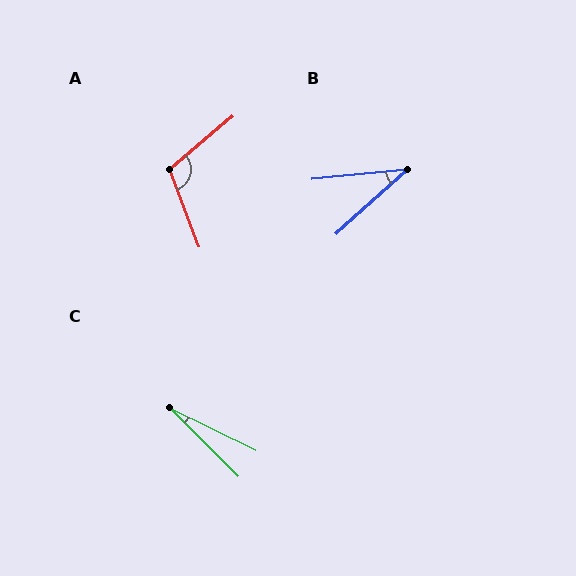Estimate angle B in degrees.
Approximately 36 degrees.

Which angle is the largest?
A, at approximately 109 degrees.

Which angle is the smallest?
C, at approximately 19 degrees.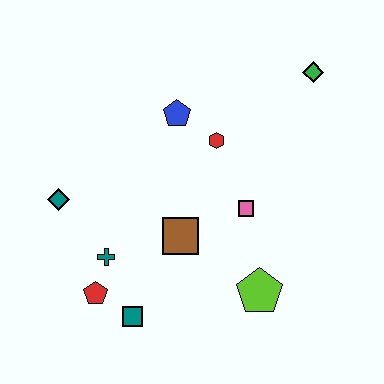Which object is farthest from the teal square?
The green diamond is farthest from the teal square.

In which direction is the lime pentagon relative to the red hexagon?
The lime pentagon is below the red hexagon.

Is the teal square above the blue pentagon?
No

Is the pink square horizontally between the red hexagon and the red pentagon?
No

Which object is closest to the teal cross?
The red pentagon is closest to the teal cross.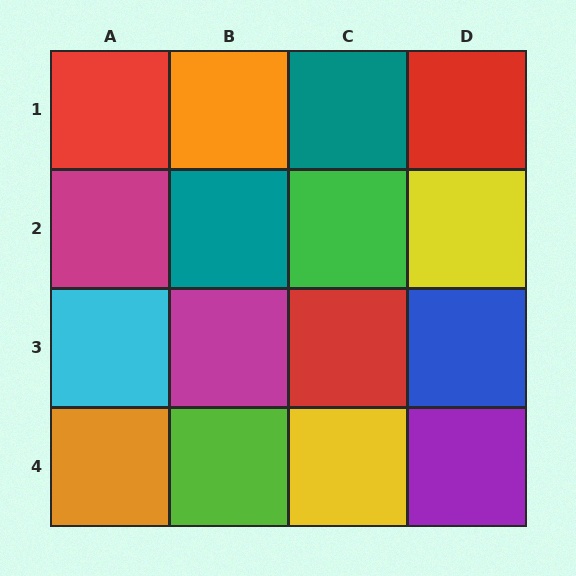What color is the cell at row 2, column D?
Yellow.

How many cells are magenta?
2 cells are magenta.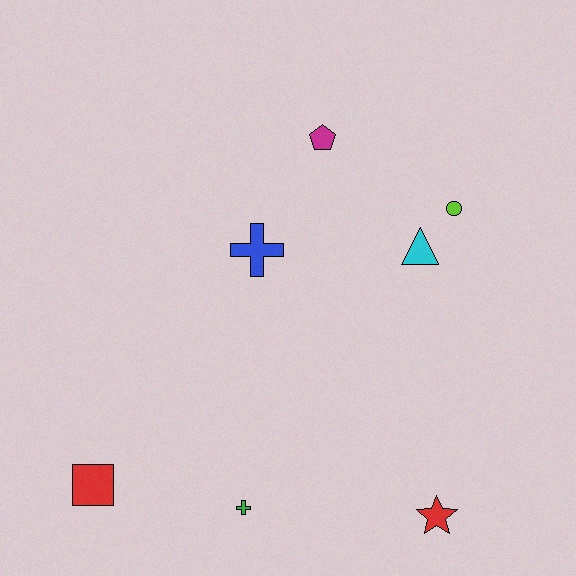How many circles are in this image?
There is 1 circle.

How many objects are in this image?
There are 7 objects.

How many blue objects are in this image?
There is 1 blue object.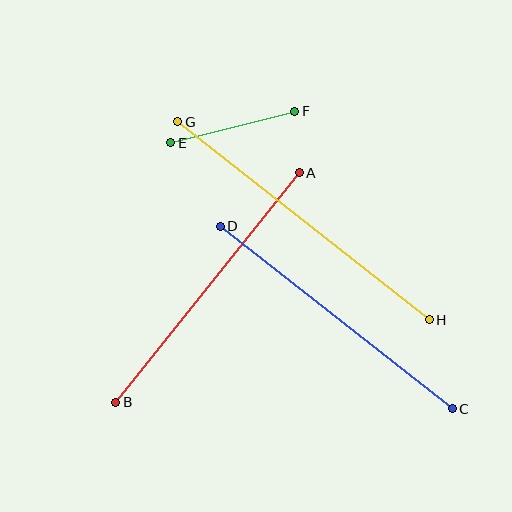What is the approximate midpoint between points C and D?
The midpoint is at approximately (336, 317) pixels.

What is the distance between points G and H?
The distance is approximately 320 pixels.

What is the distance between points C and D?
The distance is approximately 295 pixels.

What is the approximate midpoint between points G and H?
The midpoint is at approximately (303, 221) pixels.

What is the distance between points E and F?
The distance is approximately 128 pixels.